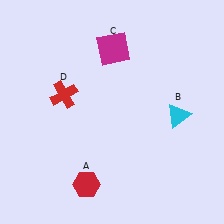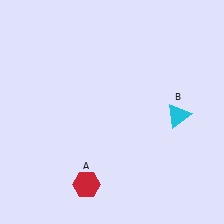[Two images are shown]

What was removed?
The red cross (D), the magenta square (C) were removed in Image 2.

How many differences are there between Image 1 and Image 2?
There are 2 differences between the two images.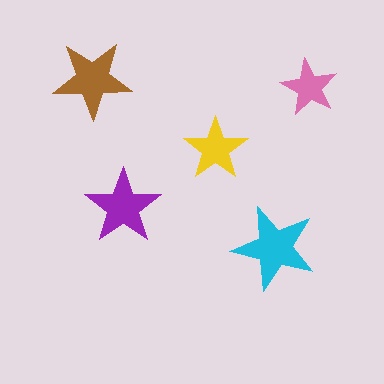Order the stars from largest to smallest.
the cyan one, the brown one, the purple one, the yellow one, the pink one.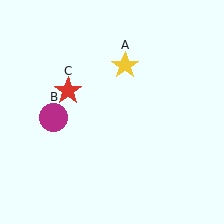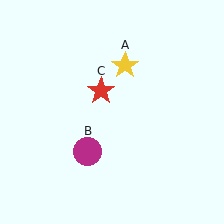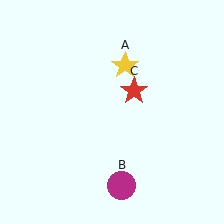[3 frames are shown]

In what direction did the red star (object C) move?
The red star (object C) moved right.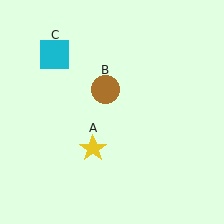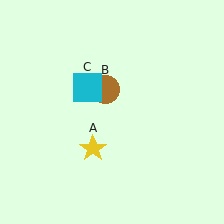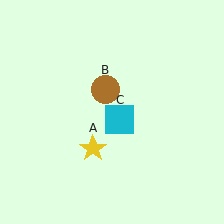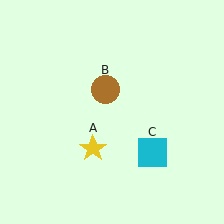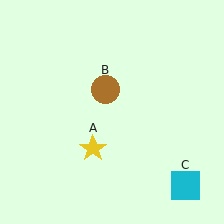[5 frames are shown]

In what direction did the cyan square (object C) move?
The cyan square (object C) moved down and to the right.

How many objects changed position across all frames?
1 object changed position: cyan square (object C).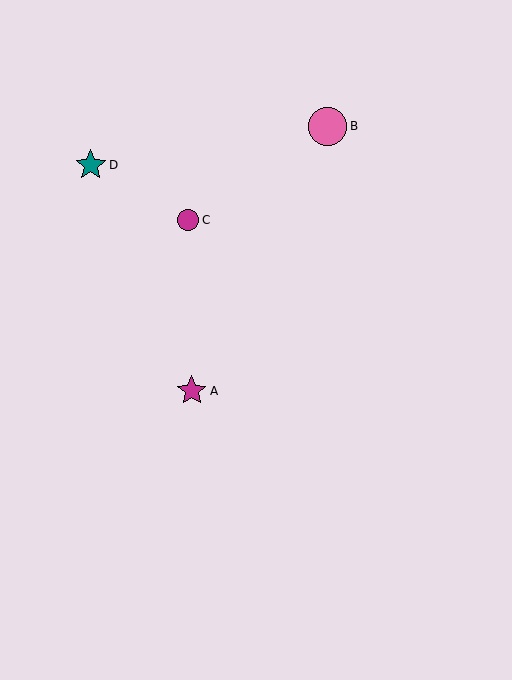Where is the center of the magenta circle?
The center of the magenta circle is at (188, 220).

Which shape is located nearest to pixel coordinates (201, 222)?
The magenta circle (labeled C) at (188, 220) is nearest to that location.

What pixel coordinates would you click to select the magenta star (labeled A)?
Click at (192, 391) to select the magenta star A.